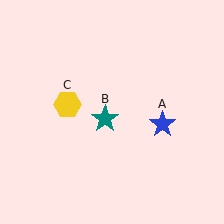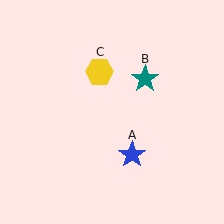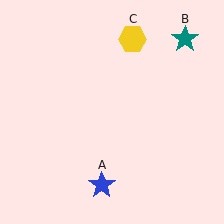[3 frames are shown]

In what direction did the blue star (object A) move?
The blue star (object A) moved down and to the left.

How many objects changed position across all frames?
3 objects changed position: blue star (object A), teal star (object B), yellow hexagon (object C).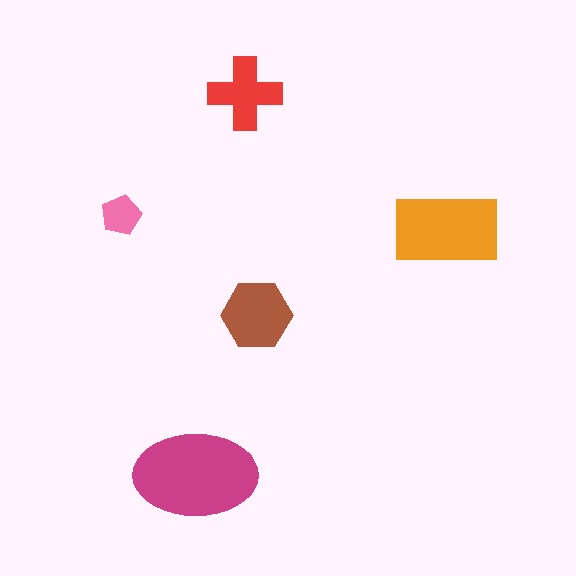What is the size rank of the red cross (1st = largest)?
4th.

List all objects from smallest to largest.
The pink pentagon, the red cross, the brown hexagon, the orange rectangle, the magenta ellipse.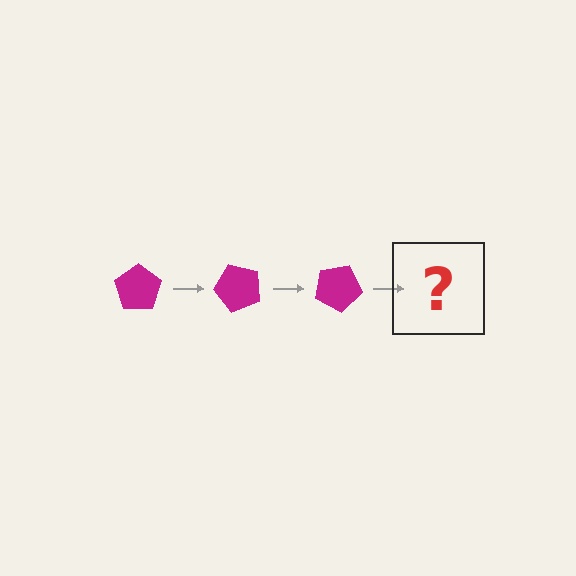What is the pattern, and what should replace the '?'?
The pattern is that the pentagon rotates 50 degrees each step. The '?' should be a magenta pentagon rotated 150 degrees.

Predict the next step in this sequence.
The next step is a magenta pentagon rotated 150 degrees.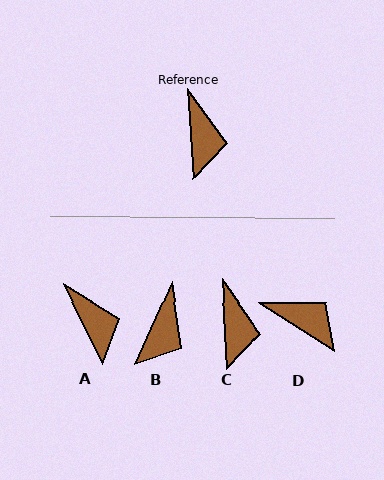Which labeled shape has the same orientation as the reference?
C.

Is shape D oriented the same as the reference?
No, it is off by about 55 degrees.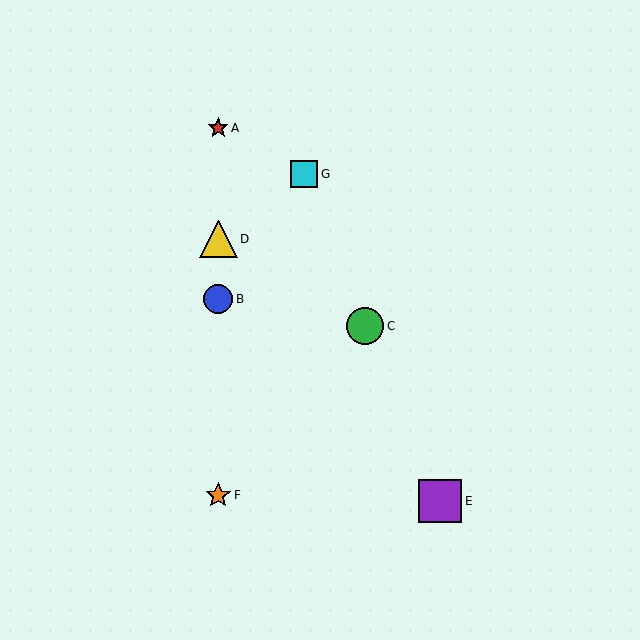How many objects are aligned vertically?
4 objects (A, B, D, F) are aligned vertically.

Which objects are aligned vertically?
Objects A, B, D, F are aligned vertically.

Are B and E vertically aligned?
No, B is at x≈218 and E is at x≈440.